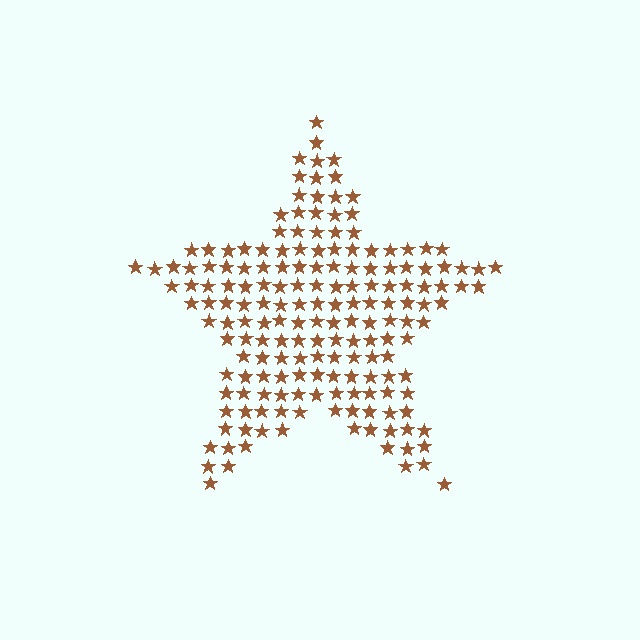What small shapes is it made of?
It is made of small stars.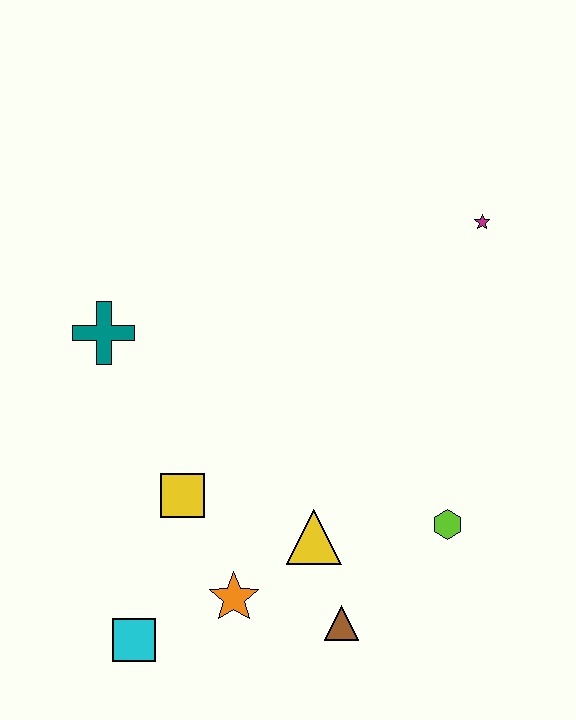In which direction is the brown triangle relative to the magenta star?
The brown triangle is below the magenta star.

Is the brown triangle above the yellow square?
No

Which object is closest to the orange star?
The yellow triangle is closest to the orange star.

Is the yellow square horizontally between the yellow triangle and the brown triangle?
No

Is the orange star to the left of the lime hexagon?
Yes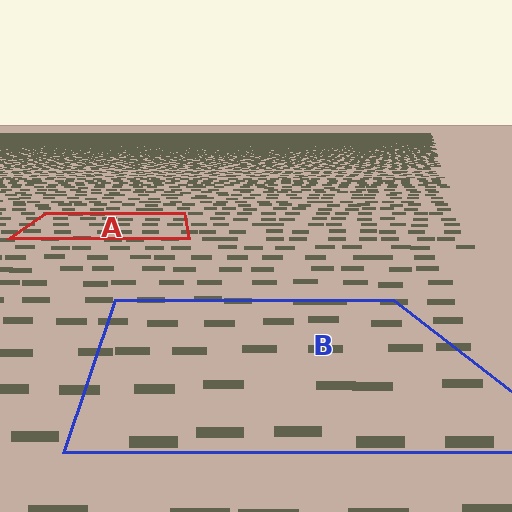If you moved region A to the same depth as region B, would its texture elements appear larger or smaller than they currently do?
They would appear larger. At a closer depth, the same texture elements are projected at a bigger on-screen size.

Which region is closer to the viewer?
Region B is closer. The texture elements there are larger and more spread out.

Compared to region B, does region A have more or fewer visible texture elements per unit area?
Region A has more texture elements per unit area — they are packed more densely because it is farther away.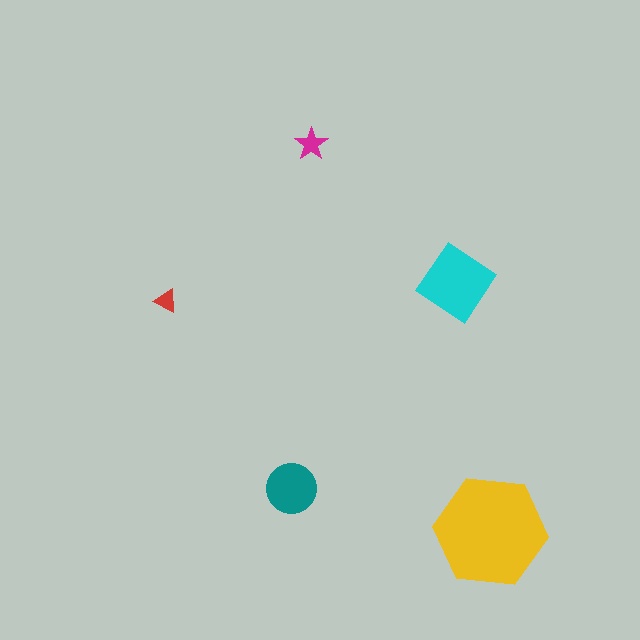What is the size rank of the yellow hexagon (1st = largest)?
1st.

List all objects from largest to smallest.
The yellow hexagon, the cyan diamond, the teal circle, the magenta star, the red triangle.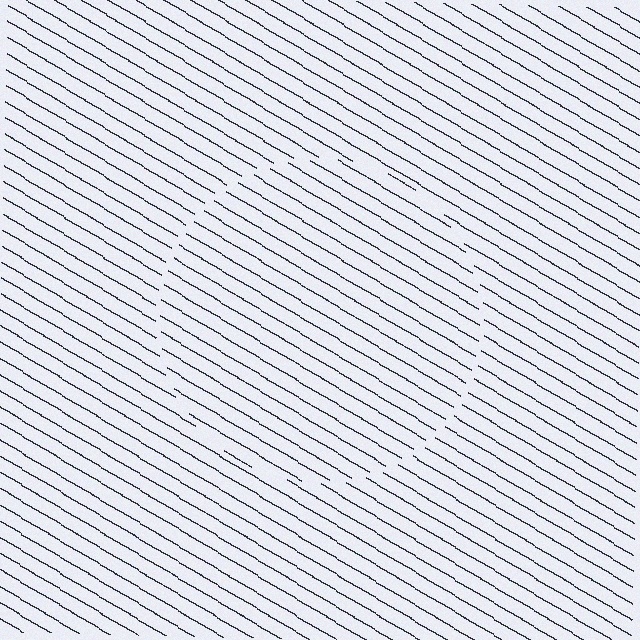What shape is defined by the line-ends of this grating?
An illusory circle. The interior of the shape contains the same grating, shifted by half a period — the contour is defined by the phase discontinuity where line-ends from the inner and outer gratings abut.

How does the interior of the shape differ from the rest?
The interior of the shape contains the same grating, shifted by half a period — the contour is defined by the phase discontinuity where line-ends from the inner and outer gratings abut.